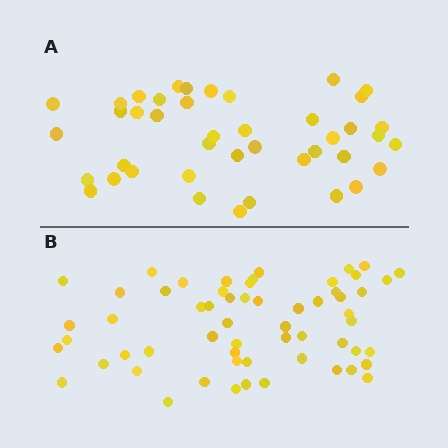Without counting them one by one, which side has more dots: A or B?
Region B (the bottom region) has more dots.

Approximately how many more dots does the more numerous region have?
Region B has approximately 15 more dots than region A.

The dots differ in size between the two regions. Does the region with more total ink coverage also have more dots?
No. Region A has more total ink coverage because its dots are larger, but region B actually contains more individual dots. Total area can be misleading — the number of items is what matters here.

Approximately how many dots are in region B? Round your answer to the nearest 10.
About 60 dots. (The exact count is 59, which rounds to 60.)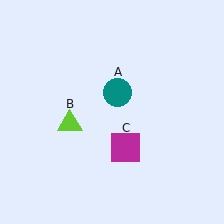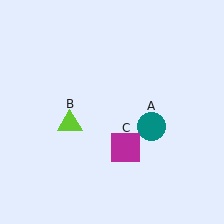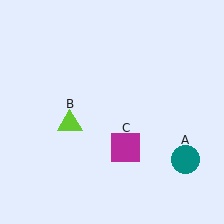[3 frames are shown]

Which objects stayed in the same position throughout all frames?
Lime triangle (object B) and magenta square (object C) remained stationary.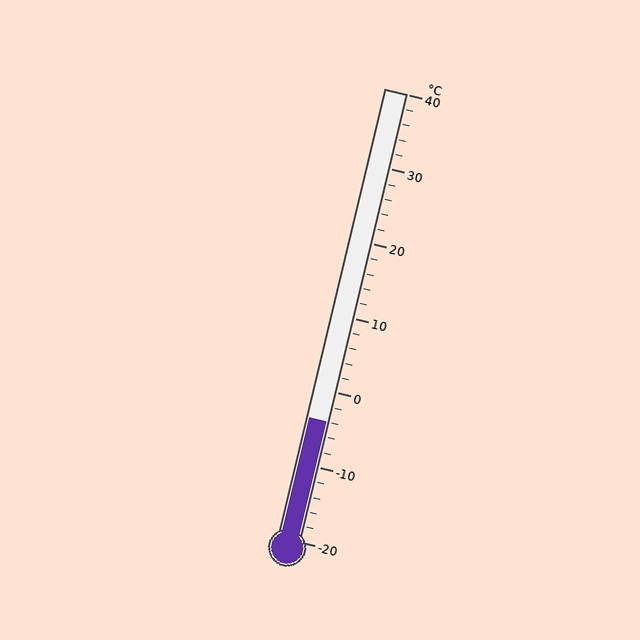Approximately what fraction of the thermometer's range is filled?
The thermometer is filled to approximately 25% of its range.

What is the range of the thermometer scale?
The thermometer scale ranges from -20°C to 40°C.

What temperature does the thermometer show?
The thermometer shows approximately -4°C.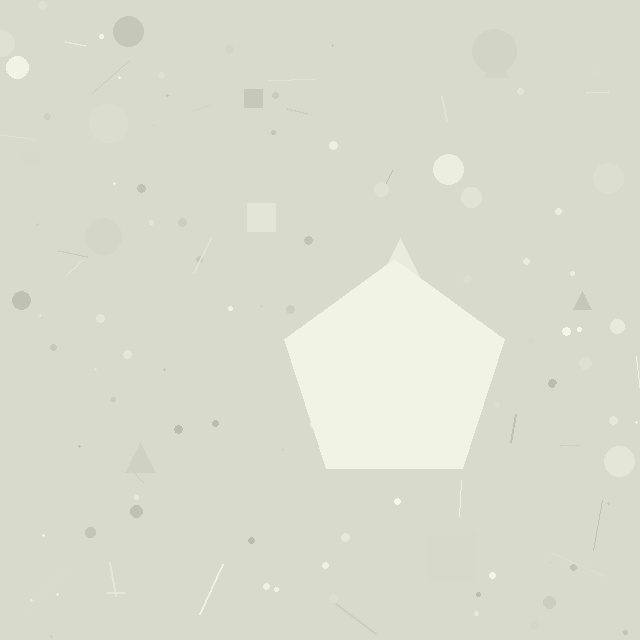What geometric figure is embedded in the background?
A pentagon is embedded in the background.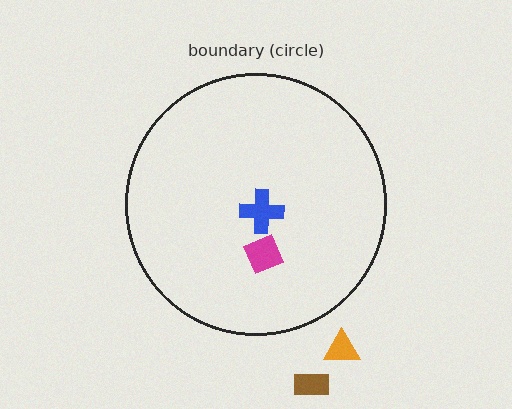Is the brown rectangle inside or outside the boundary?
Outside.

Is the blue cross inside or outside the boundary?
Inside.